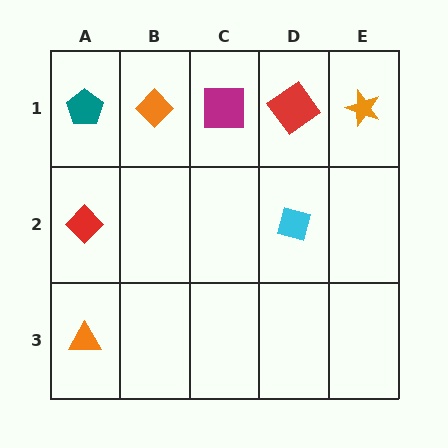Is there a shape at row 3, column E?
No, that cell is empty.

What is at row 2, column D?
A cyan diamond.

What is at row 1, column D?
A red diamond.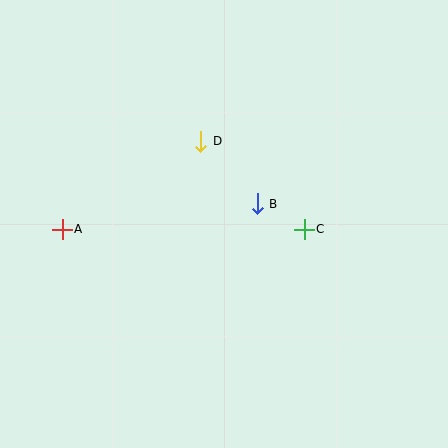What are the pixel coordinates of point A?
Point A is at (62, 229).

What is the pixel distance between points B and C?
The distance between B and C is 54 pixels.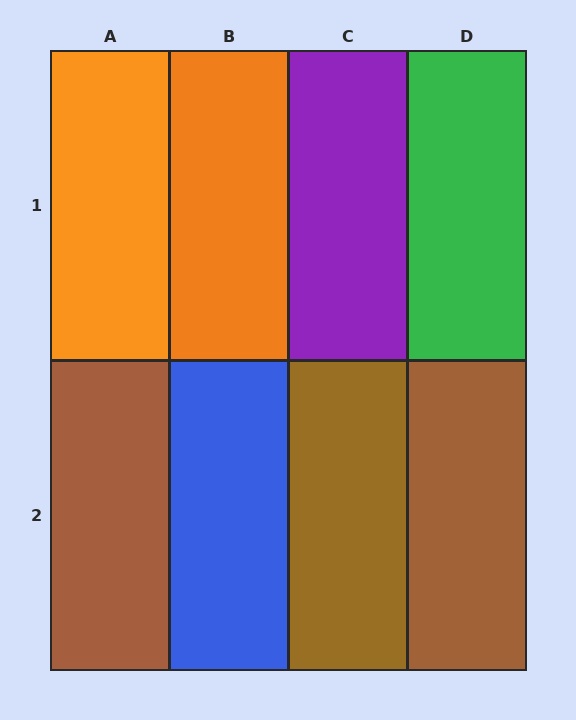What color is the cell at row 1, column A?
Orange.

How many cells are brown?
3 cells are brown.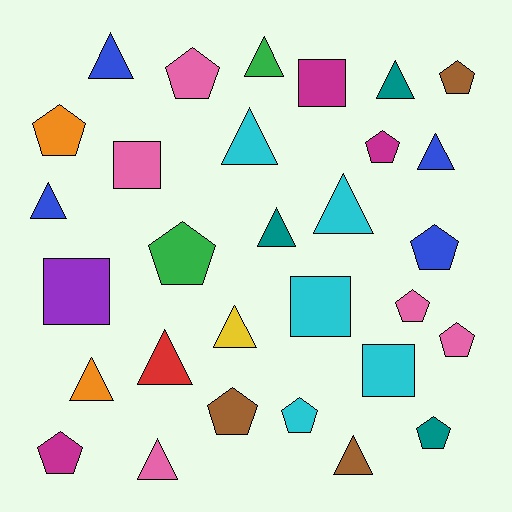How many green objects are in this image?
There are 2 green objects.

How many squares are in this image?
There are 5 squares.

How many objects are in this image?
There are 30 objects.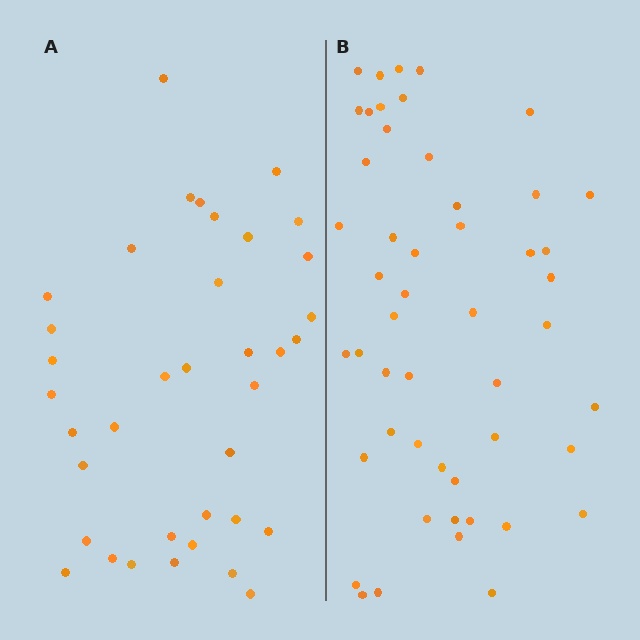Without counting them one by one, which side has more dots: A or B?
Region B (the right region) has more dots.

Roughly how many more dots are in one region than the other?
Region B has approximately 15 more dots than region A.